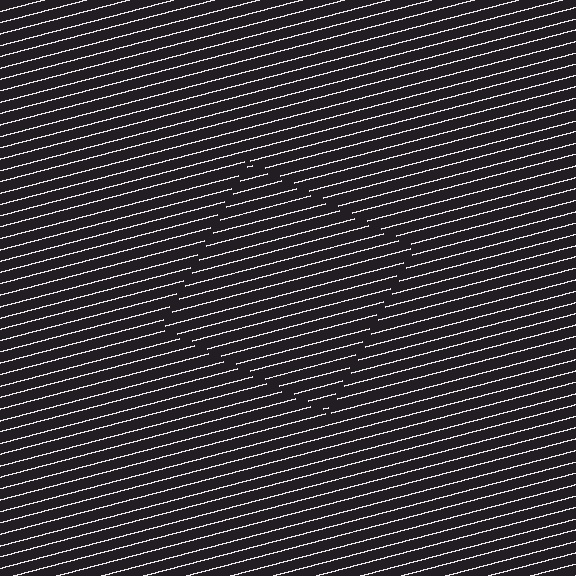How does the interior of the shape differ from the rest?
The interior of the shape contains the same grating, shifted by half a period — the contour is defined by the phase discontinuity where line-ends from the inner and outer gratings abut.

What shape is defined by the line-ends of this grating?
An illusory square. The interior of the shape contains the same grating, shifted by half a period — the contour is defined by the phase discontinuity where line-ends from the inner and outer gratings abut.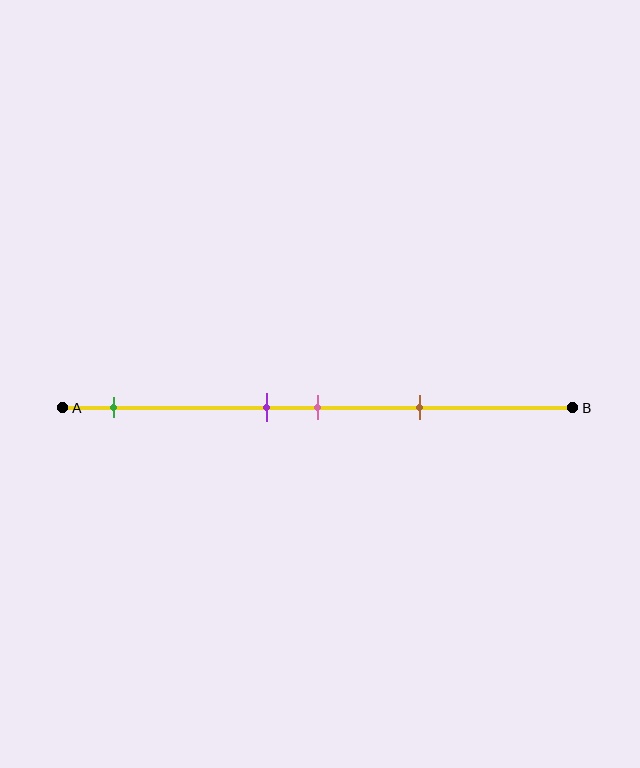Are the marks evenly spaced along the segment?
No, the marks are not evenly spaced.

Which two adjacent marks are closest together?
The purple and pink marks are the closest adjacent pair.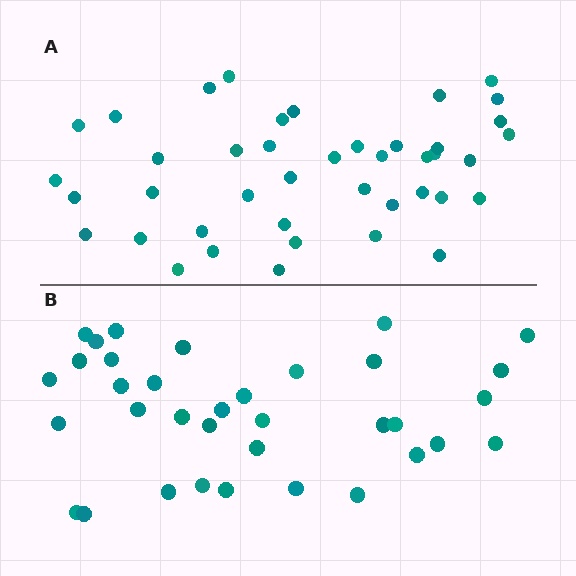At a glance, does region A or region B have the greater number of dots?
Region A (the top region) has more dots.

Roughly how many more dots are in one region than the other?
Region A has roughly 8 or so more dots than region B.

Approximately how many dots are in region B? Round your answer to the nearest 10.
About 40 dots. (The exact count is 35, which rounds to 40.)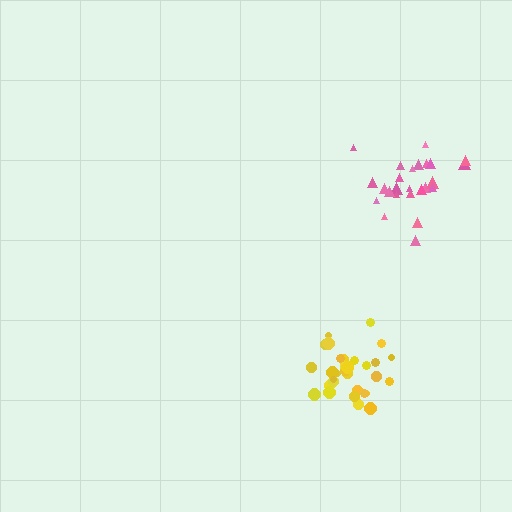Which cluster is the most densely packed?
Yellow.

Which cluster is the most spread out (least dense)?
Pink.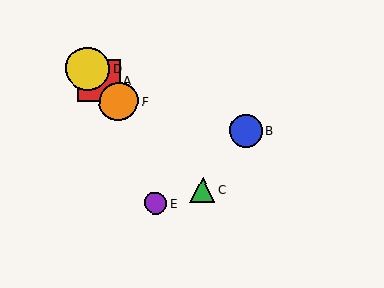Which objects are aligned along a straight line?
Objects A, C, D, F are aligned along a straight line.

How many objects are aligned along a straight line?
4 objects (A, C, D, F) are aligned along a straight line.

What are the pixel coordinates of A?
Object A is at (99, 81).